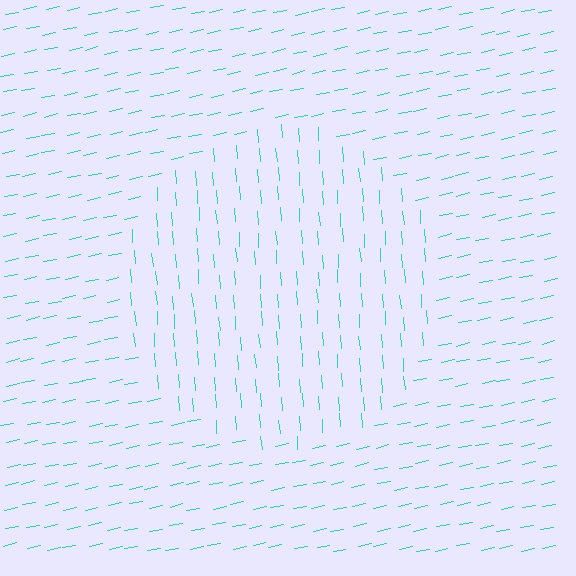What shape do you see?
I see a circle.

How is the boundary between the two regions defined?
The boundary is defined purely by a change in line orientation (approximately 82 degrees difference). All lines are the same color and thickness.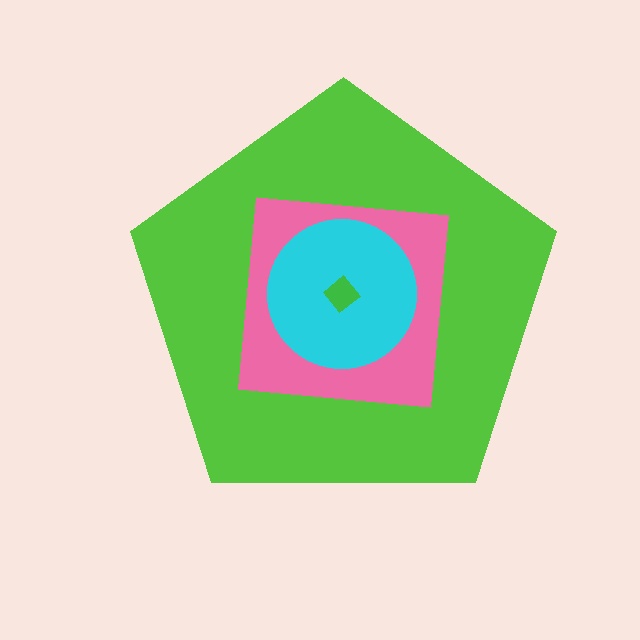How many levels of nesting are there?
4.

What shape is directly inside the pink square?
The cyan circle.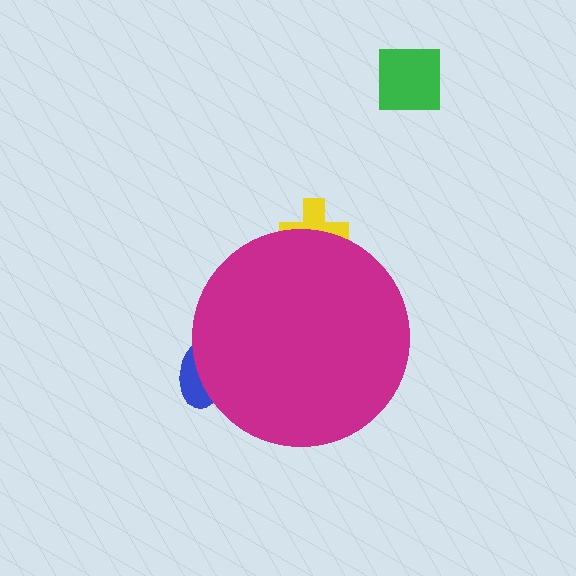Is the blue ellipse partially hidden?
Yes, the blue ellipse is partially hidden behind the magenta circle.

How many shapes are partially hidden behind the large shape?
2 shapes are partially hidden.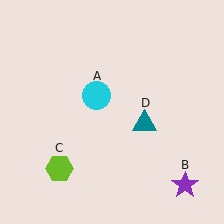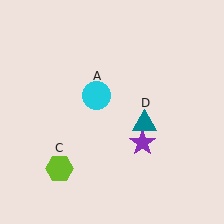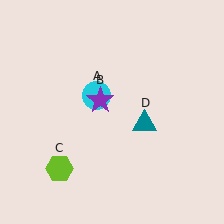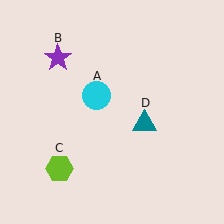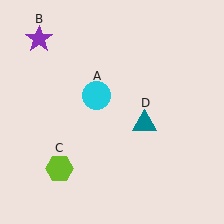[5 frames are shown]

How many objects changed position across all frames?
1 object changed position: purple star (object B).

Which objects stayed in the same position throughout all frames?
Cyan circle (object A) and lime hexagon (object C) and teal triangle (object D) remained stationary.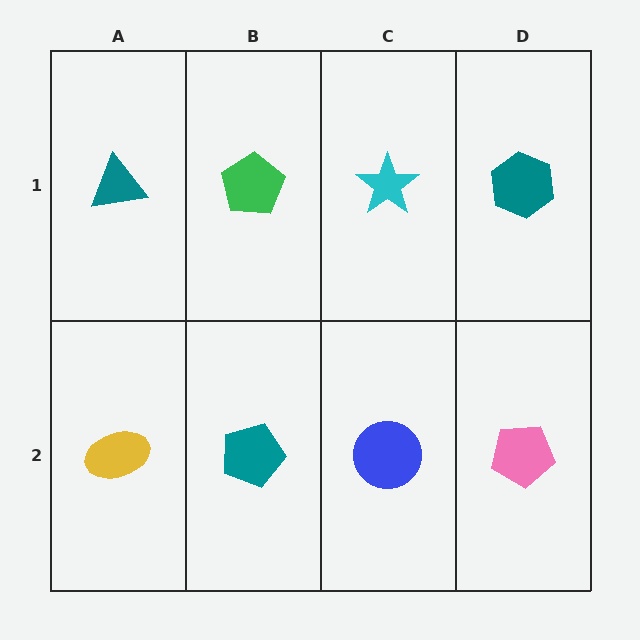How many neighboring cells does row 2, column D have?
2.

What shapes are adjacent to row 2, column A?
A teal triangle (row 1, column A), a teal pentagon (row 2, column B).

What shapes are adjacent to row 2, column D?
A teal hexagon (row 1, column D), a blue circle (row 2, column C).